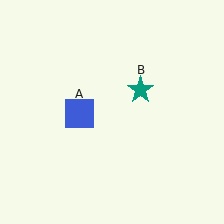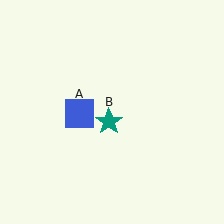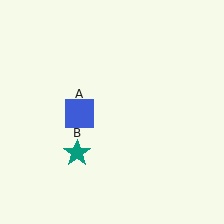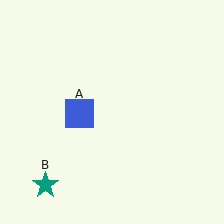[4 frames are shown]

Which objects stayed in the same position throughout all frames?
Blue square (object A) remained stationary.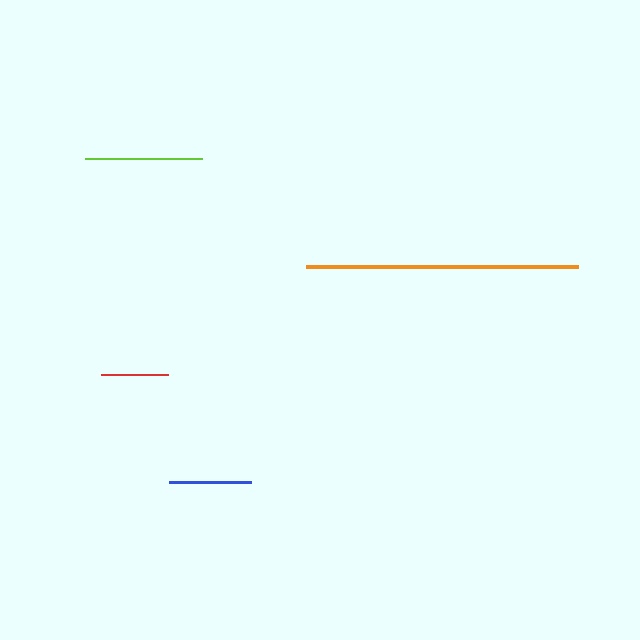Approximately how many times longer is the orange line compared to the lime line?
The orange line is approximately 2.3 times the length of the lime line.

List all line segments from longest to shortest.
From longest to shortest: orange, lime, blue, red.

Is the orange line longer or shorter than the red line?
The orange line is longer than the red line.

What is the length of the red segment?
The red segment is approximately 67 pixels long.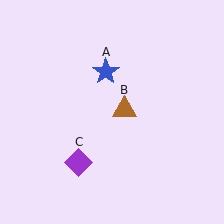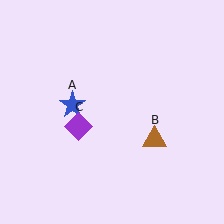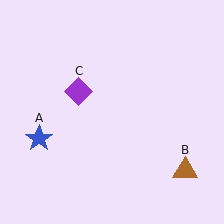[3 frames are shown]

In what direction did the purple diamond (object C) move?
The purple diamond (object C) moved up.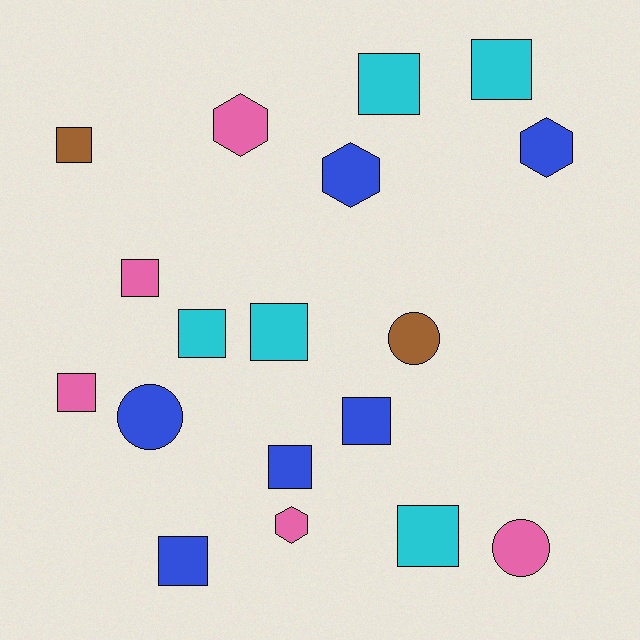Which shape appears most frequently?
Square, with 11 objects.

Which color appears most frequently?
Blue, with 6 objects.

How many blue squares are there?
There are 3 blue squares.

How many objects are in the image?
There are 18 objects.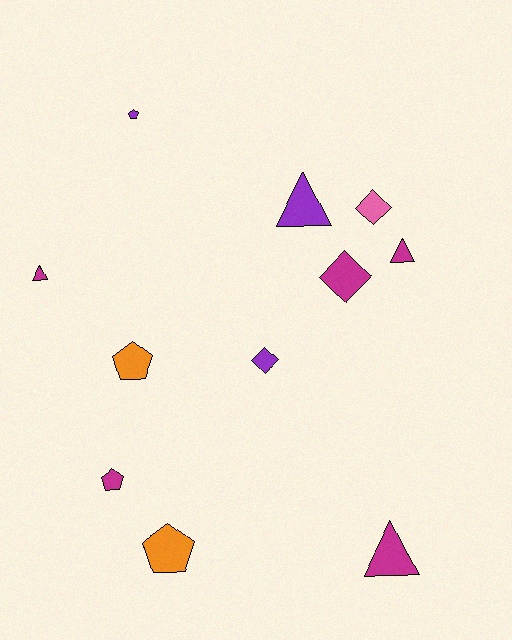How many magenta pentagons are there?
There is 1 magenta pentagon.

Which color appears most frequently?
Magenta, with 5 objects.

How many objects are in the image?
There are 11 objects.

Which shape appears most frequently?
Pentagon, with 4 objects.